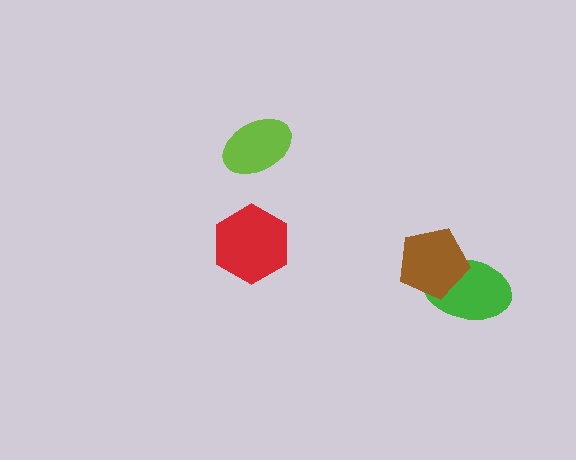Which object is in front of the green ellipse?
The brown pentagon is in front of the green ellipse.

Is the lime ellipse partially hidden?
No, no other shape covers it.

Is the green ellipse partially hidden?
Yes, it is partially covered by another shape.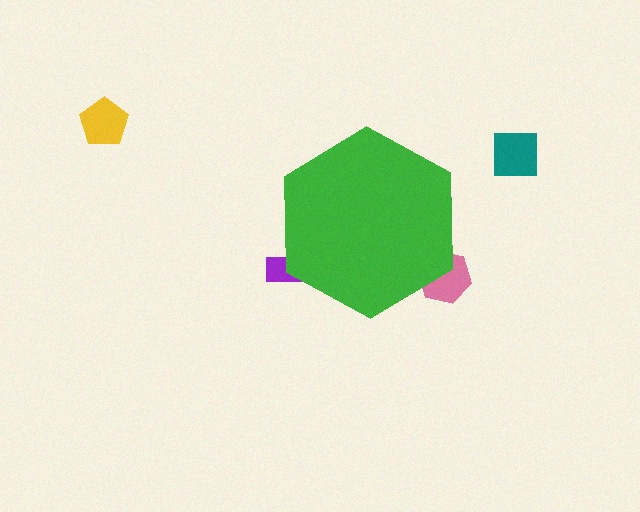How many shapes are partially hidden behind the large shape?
2 shapes are partially hidden.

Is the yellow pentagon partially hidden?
No, the yellow pentagon is fully visible.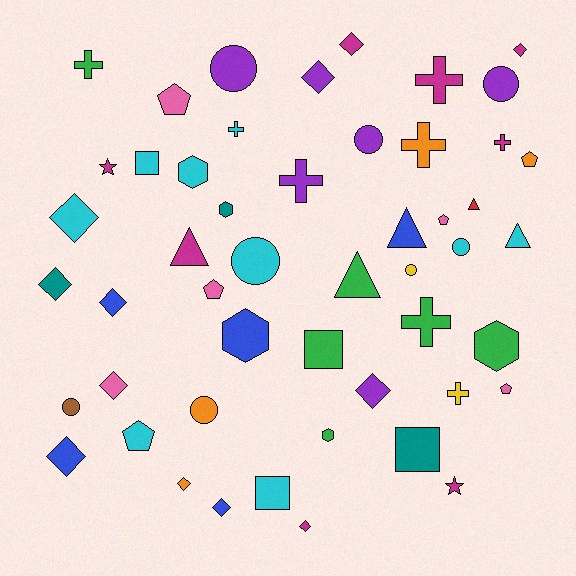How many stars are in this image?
There are 2 stars.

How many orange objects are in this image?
There are 4 orange objects.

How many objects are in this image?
There are 50 objects.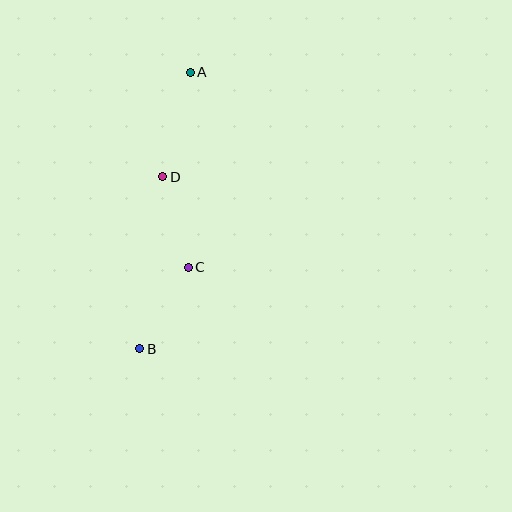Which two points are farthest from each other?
Points A and B are farthest from each other.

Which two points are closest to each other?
Points C and D are closest to each other.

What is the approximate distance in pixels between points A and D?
The distance between A and D is approximately 108 pixels.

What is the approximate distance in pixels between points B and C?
The distance between B and C is approximately 95 pixels.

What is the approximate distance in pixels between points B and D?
The distance between B and D is approximately 174 pixels.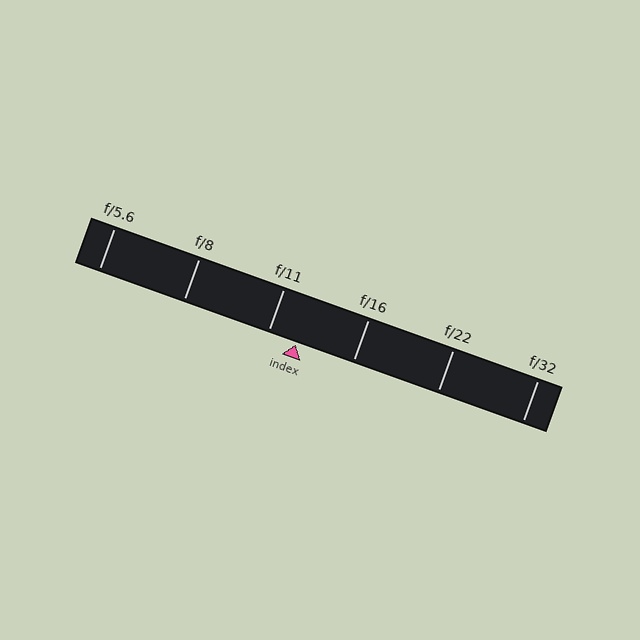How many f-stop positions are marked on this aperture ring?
There are 6 f-stop positions marked.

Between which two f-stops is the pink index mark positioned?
The index mark is between f/11 and f/16.